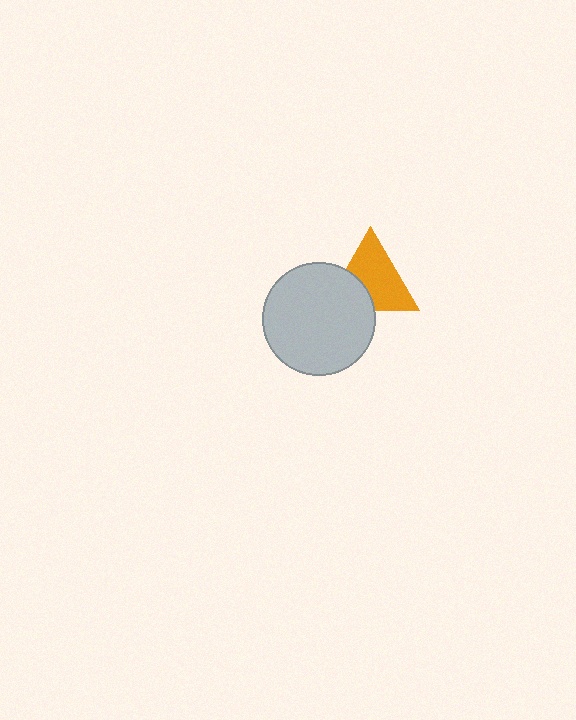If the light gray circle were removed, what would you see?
You would see the complete orange triangle.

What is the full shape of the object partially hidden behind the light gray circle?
The partially hidden object is an orange triangle.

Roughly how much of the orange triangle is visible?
Most of it is visible (roughly 68%).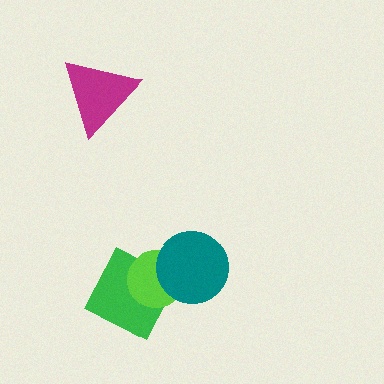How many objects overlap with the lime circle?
2 objects overlap with the lime circle.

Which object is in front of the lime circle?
The teal circle is in front of the lime circle.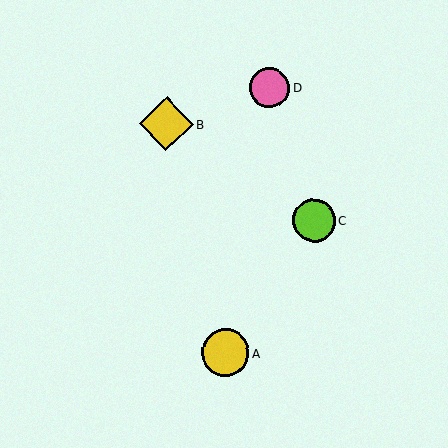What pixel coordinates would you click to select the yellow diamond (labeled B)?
Click at (166, 124) to select the yellow diamond B.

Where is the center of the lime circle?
The center of the lime circle is at (314, 220).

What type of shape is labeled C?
Shape C is a lime circle.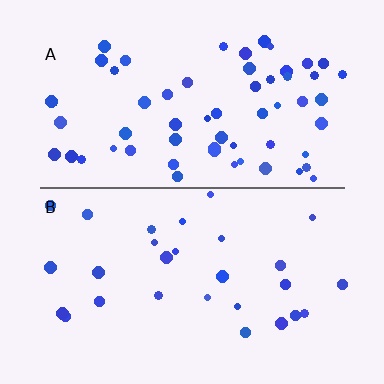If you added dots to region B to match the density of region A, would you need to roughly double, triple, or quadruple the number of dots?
Approximately double.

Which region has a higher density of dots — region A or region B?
A (the top).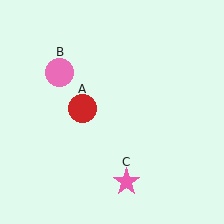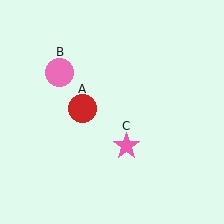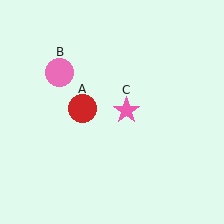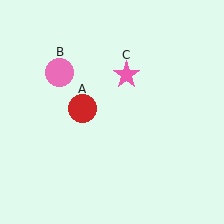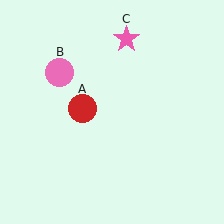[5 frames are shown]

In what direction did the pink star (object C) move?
The pink star (object C) moved up.